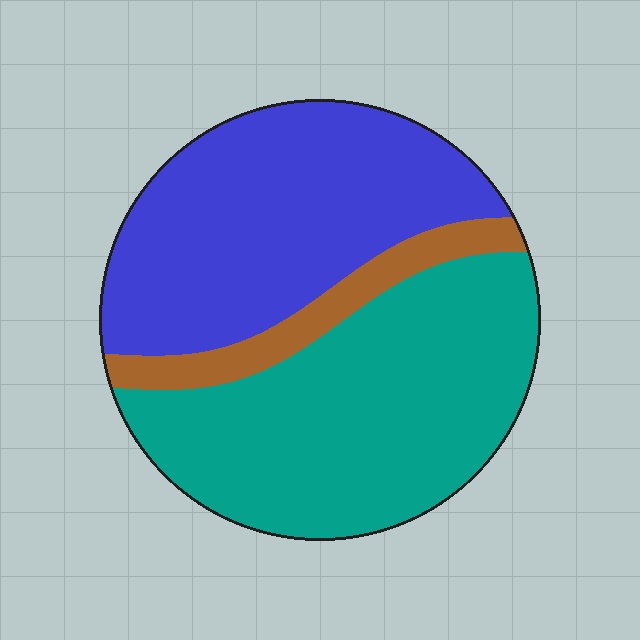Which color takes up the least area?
Brown, at roughly 10%.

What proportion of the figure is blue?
Blue takes up about two fifths (2/5) of the figure.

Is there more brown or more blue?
Blue.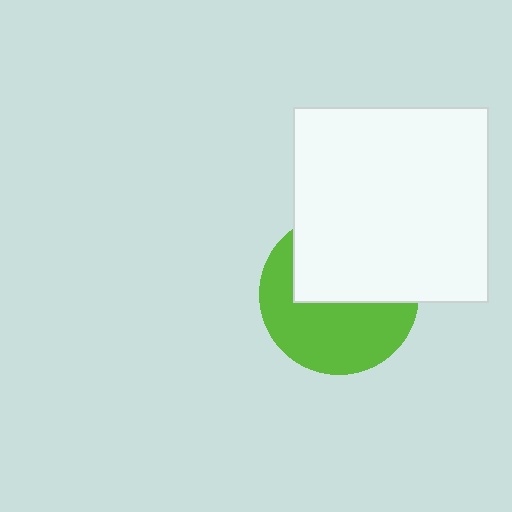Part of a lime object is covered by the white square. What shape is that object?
It is a circle.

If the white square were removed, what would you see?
You would see the complete lime circle.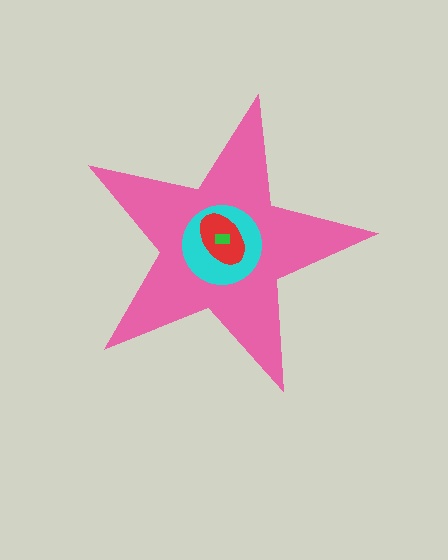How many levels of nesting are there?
4.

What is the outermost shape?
The pink star.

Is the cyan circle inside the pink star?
Yes.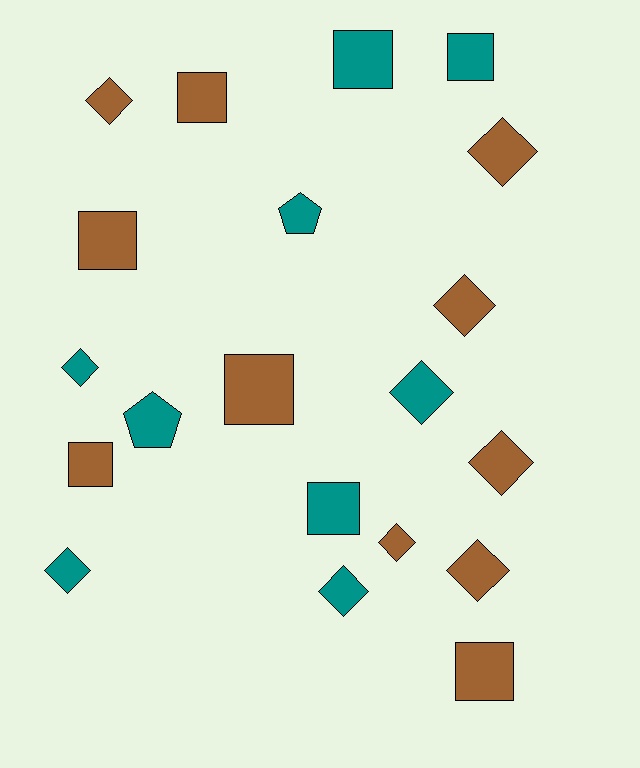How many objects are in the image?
There are 20 objects.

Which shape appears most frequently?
Diamond, with 10 objects.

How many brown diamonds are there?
There are 6 brown diamonds.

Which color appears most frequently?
Brown, with 11 objects.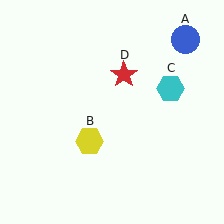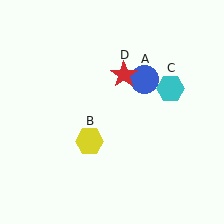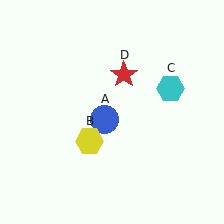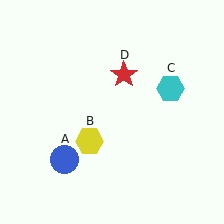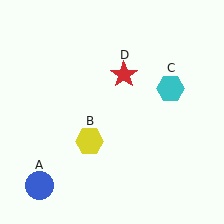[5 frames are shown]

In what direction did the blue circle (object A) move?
The blue circle (object A) moved down and to the left.